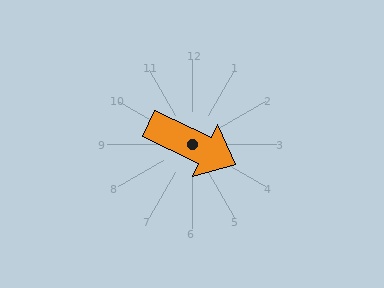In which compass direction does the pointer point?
Southeast.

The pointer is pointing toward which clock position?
Roughly 4 o'clock.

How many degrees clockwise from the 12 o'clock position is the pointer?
Approximately 116 degrees.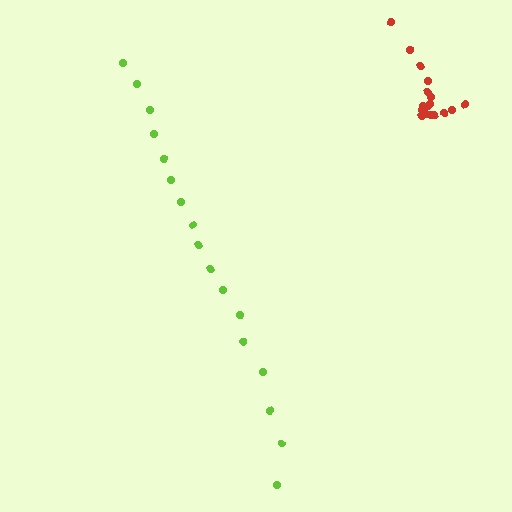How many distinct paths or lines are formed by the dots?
There are 2 distinct paths.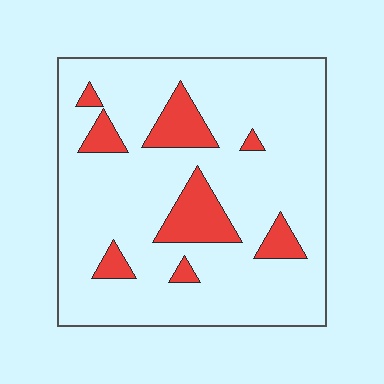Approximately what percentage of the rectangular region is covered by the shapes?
Approximately 15%.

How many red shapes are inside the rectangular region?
8.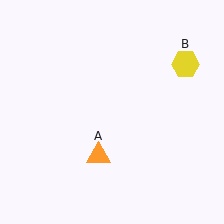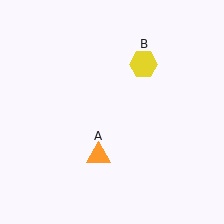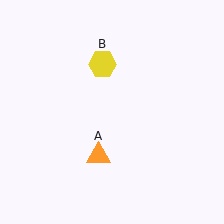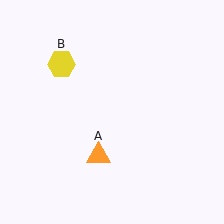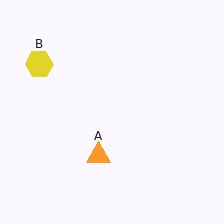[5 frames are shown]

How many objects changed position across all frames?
1 object changed position: yellow hexagon (object B).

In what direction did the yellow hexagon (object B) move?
The yellow hexagon (object B) moved left.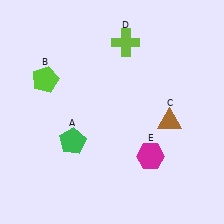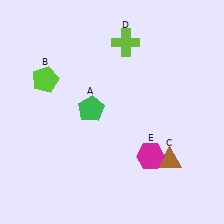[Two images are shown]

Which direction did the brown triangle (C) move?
The brown triangle (C) moved down.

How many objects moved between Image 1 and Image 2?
2 objects moved between the two images.